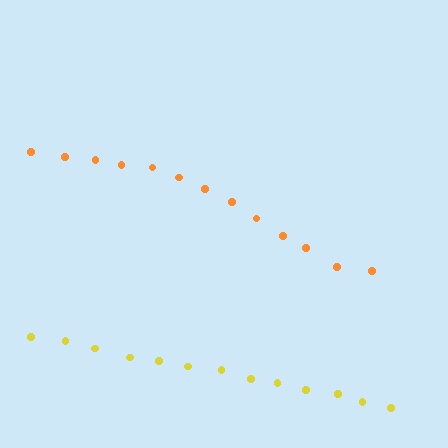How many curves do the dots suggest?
There are 2 distinct paths.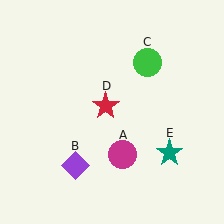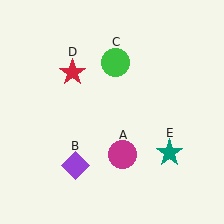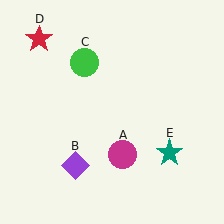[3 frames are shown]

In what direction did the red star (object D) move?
The red star (object D) moved up and to the left.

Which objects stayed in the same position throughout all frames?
Magenta circle (object A) and purple diamond (object B) and teal star (object E) remained stationary.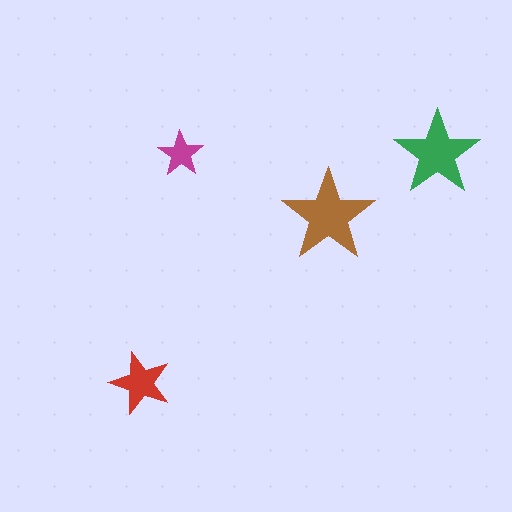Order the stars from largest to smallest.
the brown one, the green one, the red one, the magenta one.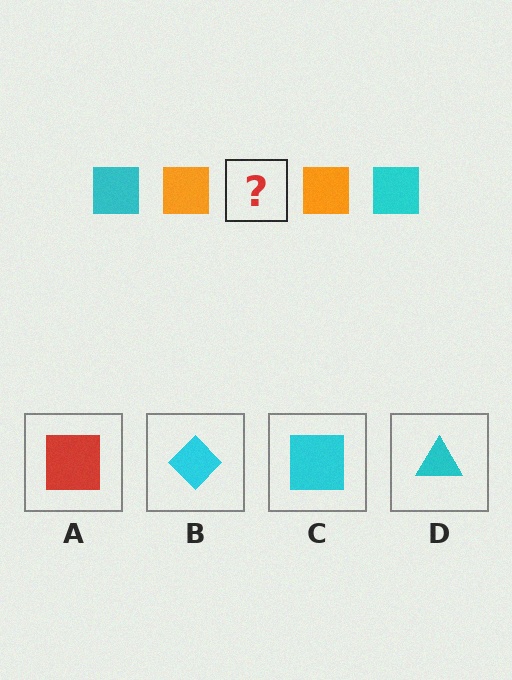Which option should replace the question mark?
Option C.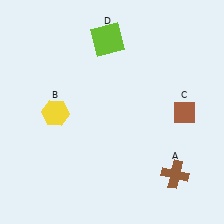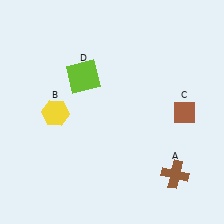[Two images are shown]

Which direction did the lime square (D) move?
The lime square (D) moved down.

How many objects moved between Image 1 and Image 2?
1 object moved between the two images.